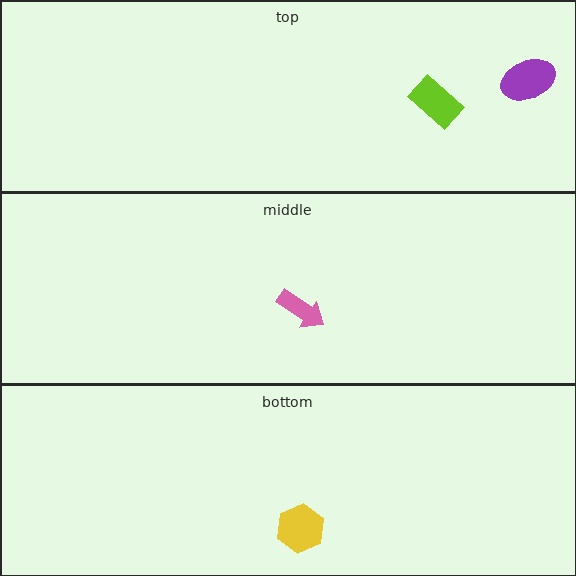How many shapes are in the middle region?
1.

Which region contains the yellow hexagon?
The bottom region.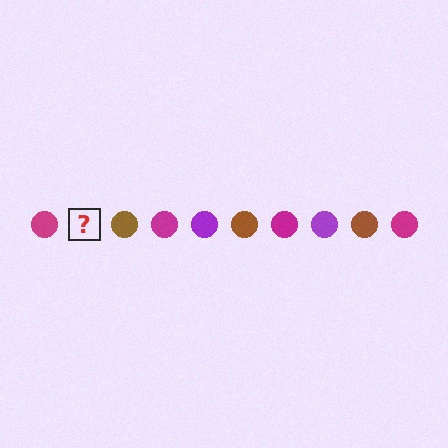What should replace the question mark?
The question mark should be replaced with a purple circle.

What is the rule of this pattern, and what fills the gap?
The rule is that the pattern cycles through magenta, purple, brown circles. The gap should be filled with a purple circle.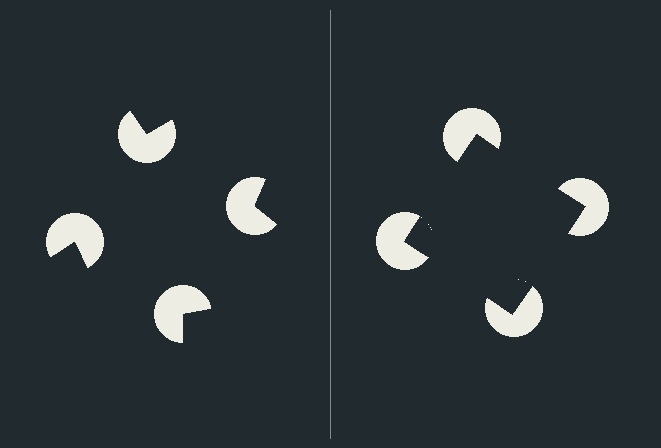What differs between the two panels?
The pac-man discs are positioned identically on both sides; only the wedge orientations differ. On the right they align to a square; on the left they are misaligned.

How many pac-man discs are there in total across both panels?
8 — 4 on each side.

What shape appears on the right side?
An illusory square.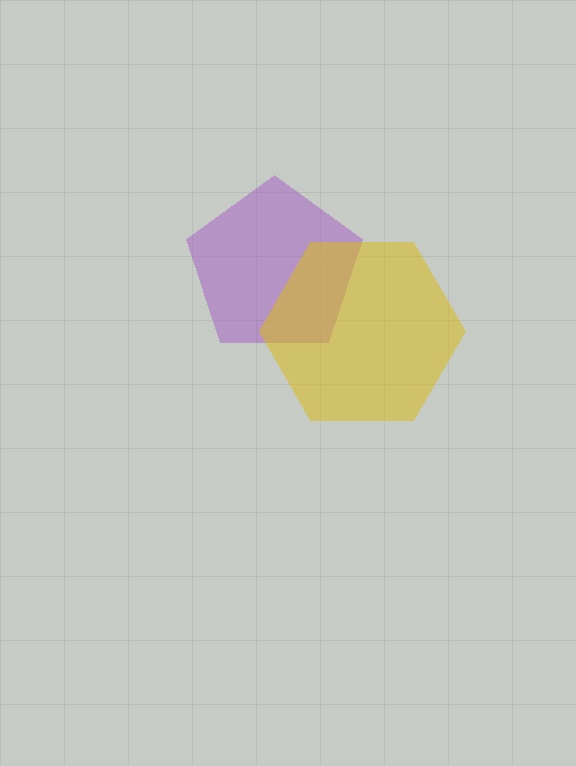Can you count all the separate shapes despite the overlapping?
Yes, there are 2 separate shapes.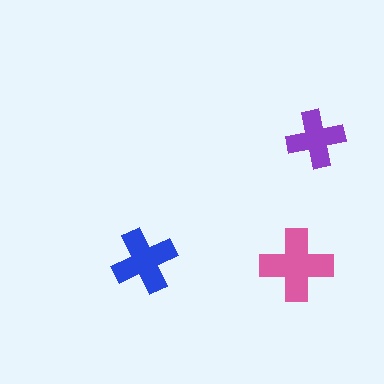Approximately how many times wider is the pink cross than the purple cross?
About 1.5 times wider.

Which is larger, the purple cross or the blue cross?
The blue one.